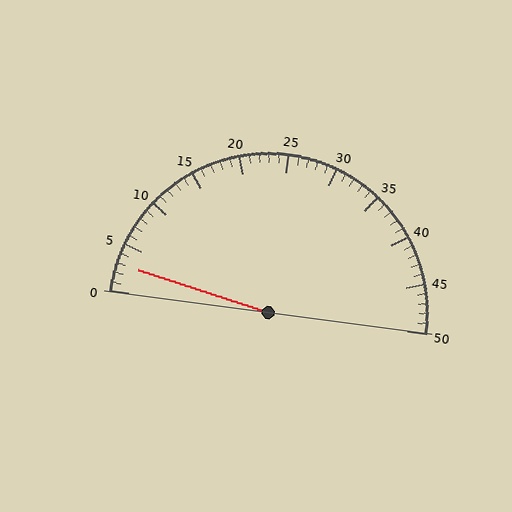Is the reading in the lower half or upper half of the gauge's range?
The reading is in the lower half of the range (0 to 50).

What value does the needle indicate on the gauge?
The needle indicates approximately 3.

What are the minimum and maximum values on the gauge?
The gauge ranges from 0 to 50.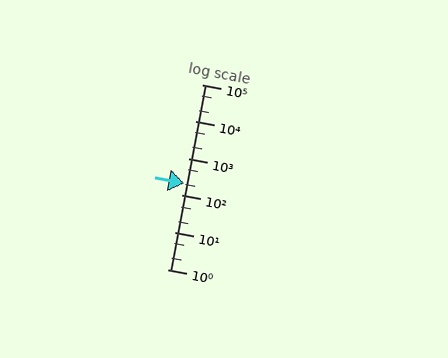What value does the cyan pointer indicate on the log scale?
The pointer indicates approximately 210.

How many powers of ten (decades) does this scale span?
The scale spans 5 decades, from 1 to 100000.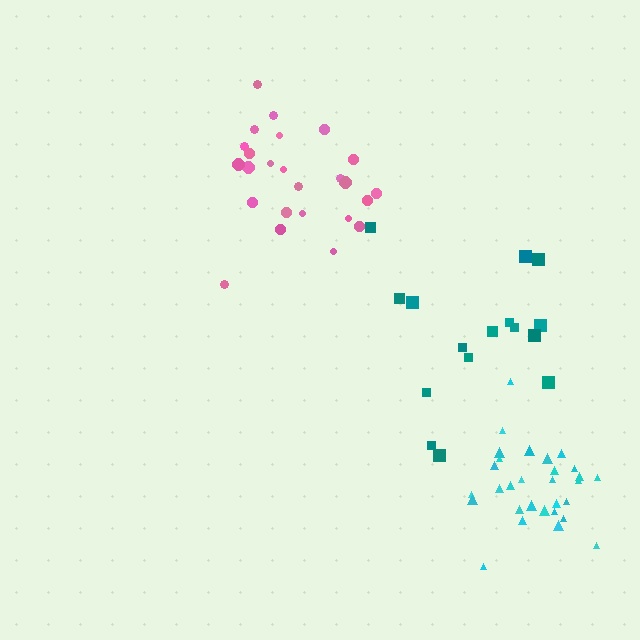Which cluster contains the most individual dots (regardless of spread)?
Cyan (30).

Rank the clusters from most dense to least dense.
cyan, pink, teal.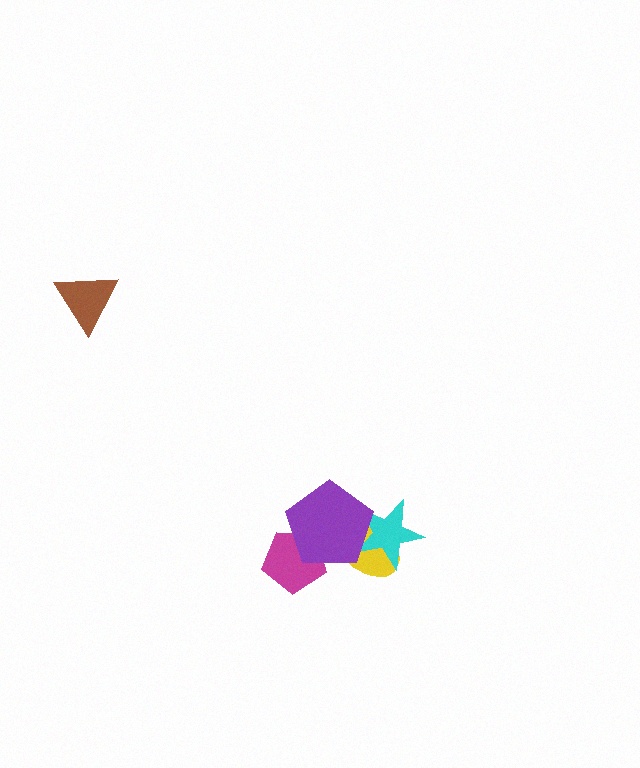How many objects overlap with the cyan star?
2 objects overlap with the cyan star.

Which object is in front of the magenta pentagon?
The purple pentagon is in front of the magenta pentagon.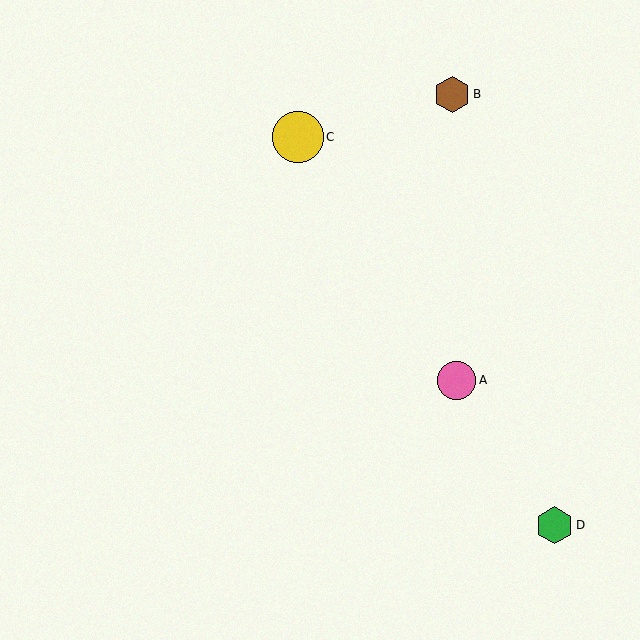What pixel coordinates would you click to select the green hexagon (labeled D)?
Click at (555, 525) to select the green hexagon D.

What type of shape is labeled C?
Shape C is a yellow circle.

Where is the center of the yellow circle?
The center of the yellow circle is at (298, 137).